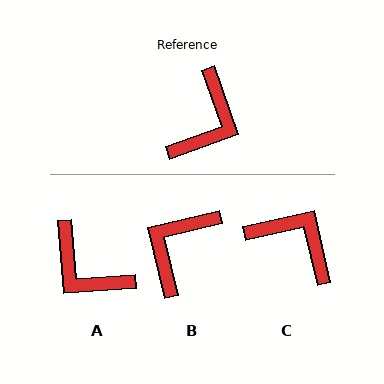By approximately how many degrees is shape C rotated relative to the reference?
Approximately 83 degrees counter-clockwise.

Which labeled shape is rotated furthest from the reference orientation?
B, about 174 degrees away.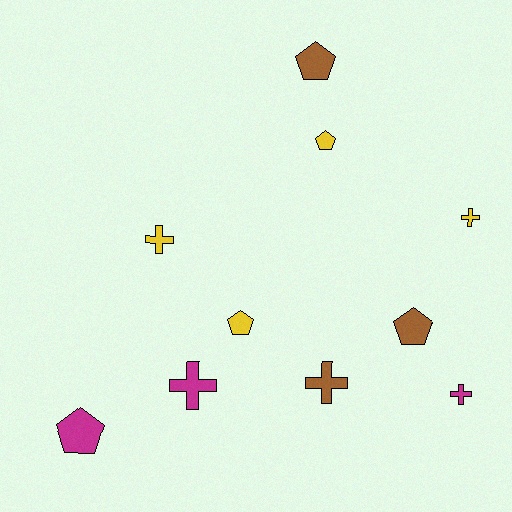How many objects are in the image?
There are 10 objects.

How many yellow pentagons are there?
There are 2 yellow pentagons.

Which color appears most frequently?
Yellow, with 4 objects.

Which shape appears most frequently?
Pentagon, with 5 objects.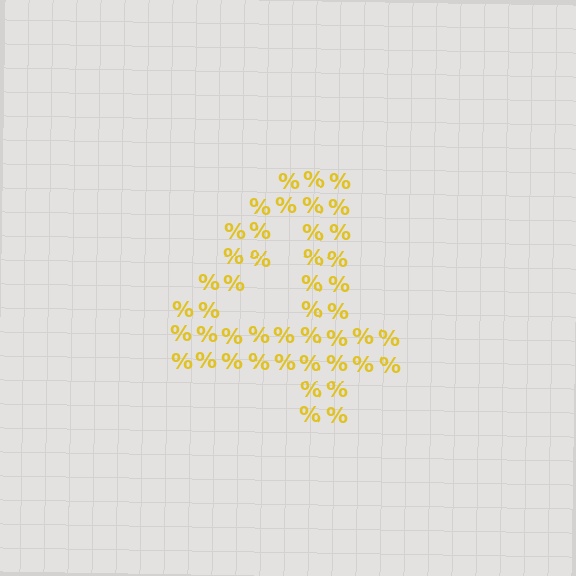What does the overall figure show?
The overall figure shows the digit 4.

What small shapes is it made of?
It is made of small percent signs.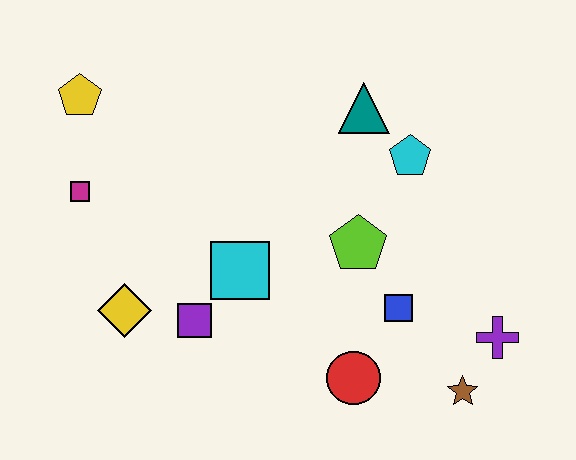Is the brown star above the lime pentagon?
No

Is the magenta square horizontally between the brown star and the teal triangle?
No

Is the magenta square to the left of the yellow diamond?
Yes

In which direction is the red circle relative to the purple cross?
The red circle is to the left of the purple cross.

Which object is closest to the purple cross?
The brown star is closest to the purple cross.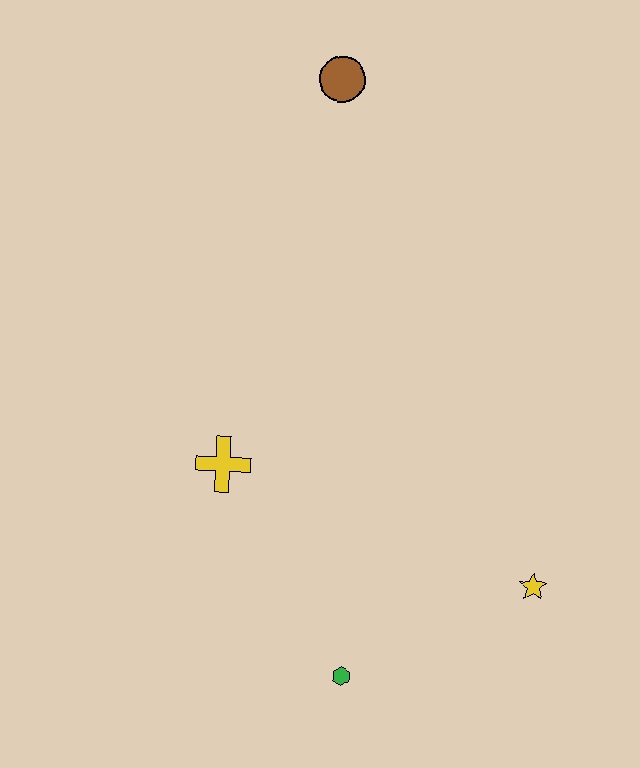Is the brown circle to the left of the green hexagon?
Yes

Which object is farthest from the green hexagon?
The brown circle is farthest from the green hexagon.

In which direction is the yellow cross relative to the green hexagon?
The yellow cross is above the green hexagon.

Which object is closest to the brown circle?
The yellow cross is closest to the brown circle.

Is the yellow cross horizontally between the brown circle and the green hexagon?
No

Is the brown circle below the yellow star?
No